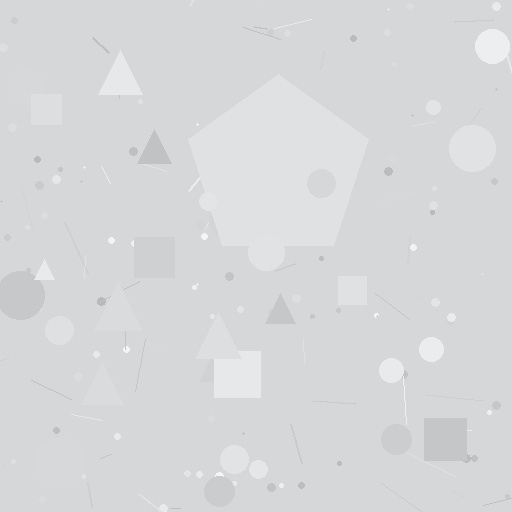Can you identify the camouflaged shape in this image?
The camouflaged shape is a pentagon.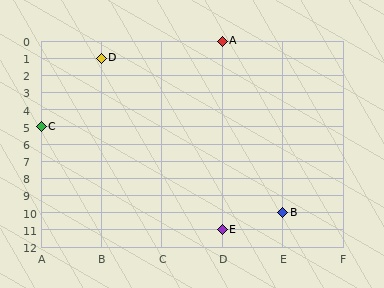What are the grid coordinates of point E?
Point E is at grid coordinates (D, 11).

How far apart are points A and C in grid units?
Points A and C are 3 columns and 5 rows apart (about 5.8 grid units diagonally).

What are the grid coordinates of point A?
Point A is at grid coordinates (D, 0).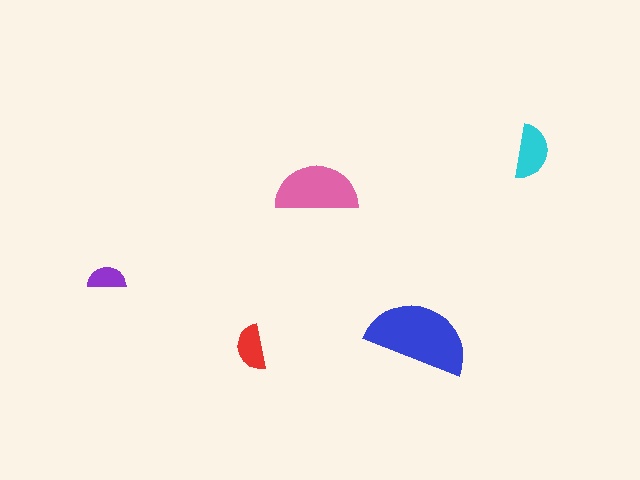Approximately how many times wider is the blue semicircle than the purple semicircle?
About 2.5 times wider.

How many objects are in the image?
There are 5 objects in the image.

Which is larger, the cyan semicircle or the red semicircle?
The cyan one.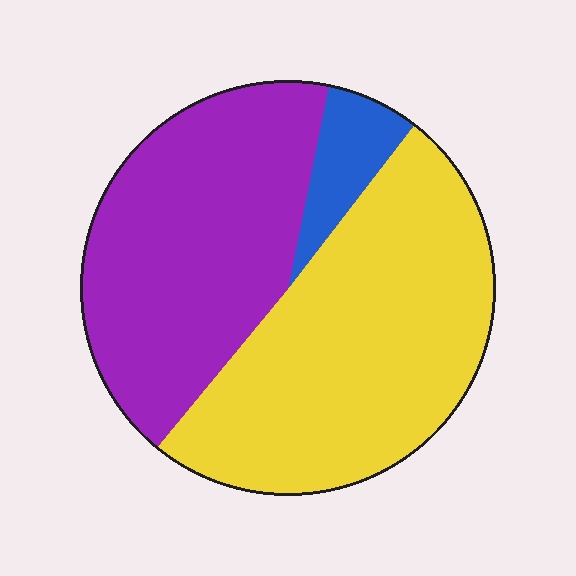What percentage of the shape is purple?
Purple covers 42% of the shape.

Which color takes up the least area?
Blue, at roughly 5%.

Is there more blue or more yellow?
Yellow.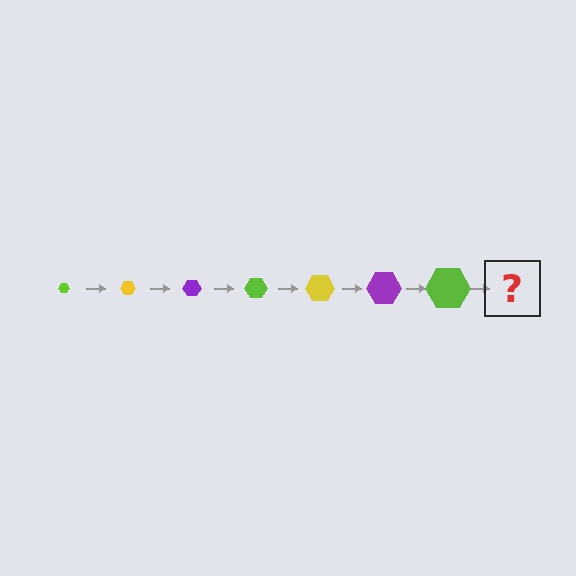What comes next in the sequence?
The next element should be a yellow hexagon, larger than the previous one.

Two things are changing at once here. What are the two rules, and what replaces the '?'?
The two rules are that the hexagon grows larger each step and the color cycles through lime, yellow, and purple. The '?' should be a yellow hexagon, larger than the previous one.